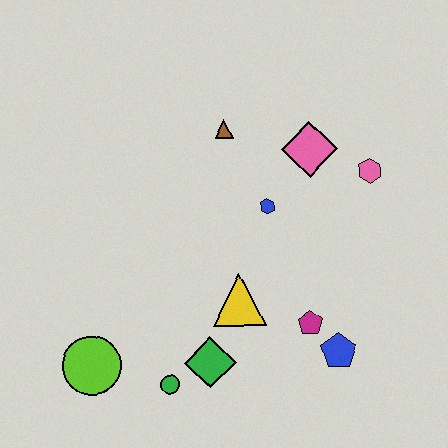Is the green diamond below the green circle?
No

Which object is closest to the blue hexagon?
The pink diamond is closest to the blue hexagon.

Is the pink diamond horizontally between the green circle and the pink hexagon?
Yes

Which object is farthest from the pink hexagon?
The lime circle is farthest from the pink hexagon.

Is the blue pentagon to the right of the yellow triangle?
Yes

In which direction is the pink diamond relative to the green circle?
The pink diamond is above the green circle.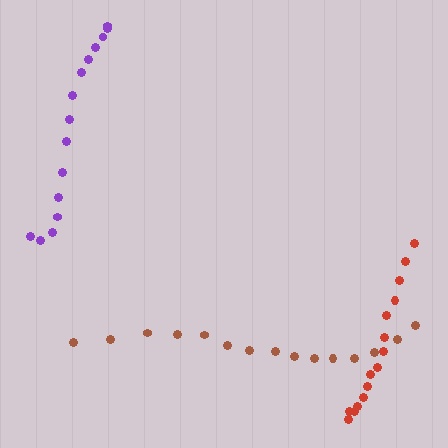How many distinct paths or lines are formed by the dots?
There are 3 distinct paths.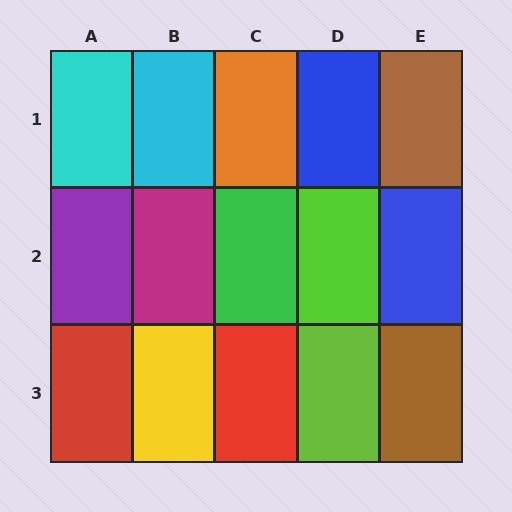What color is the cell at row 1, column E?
Brown.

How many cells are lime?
2 cells are lime.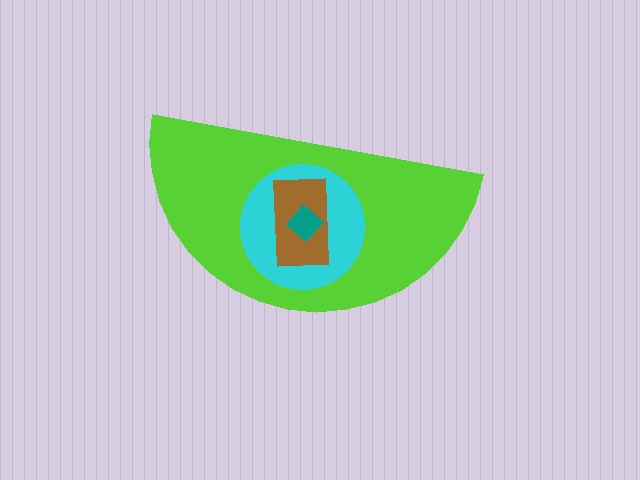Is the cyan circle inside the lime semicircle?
Yes.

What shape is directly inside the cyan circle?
The brown rectangle.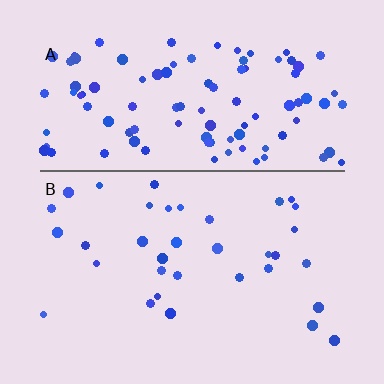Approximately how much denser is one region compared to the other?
Approximately 3.0× — region A over region B.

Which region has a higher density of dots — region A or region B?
A (the top).